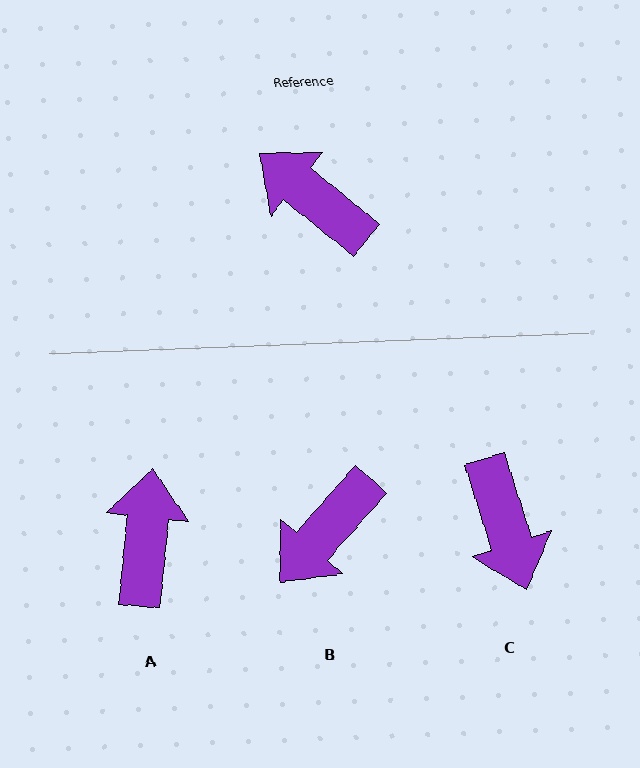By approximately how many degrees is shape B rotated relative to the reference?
Approximately 88 degrees counter-clockwise.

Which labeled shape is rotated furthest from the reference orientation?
C, about 147 degrees away.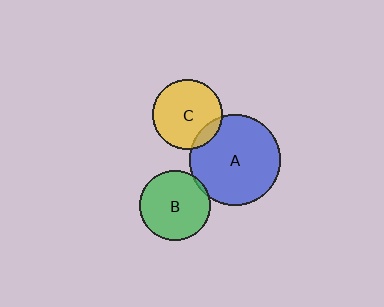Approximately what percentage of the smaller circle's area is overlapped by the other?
Approximately 5%.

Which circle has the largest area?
Circle A (blue).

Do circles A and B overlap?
Yes.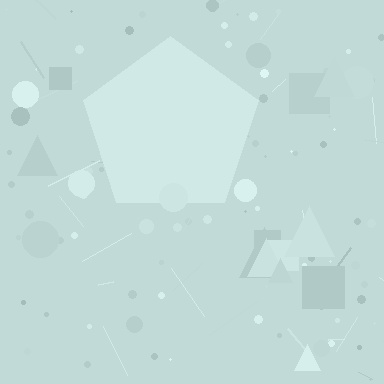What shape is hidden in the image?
A pentagon is hidden in the image.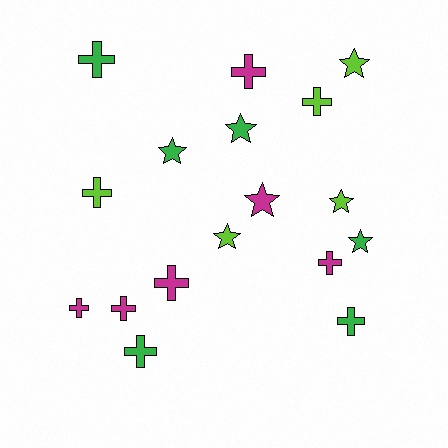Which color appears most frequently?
Green, with 6 objects.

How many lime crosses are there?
There are 2 lime crosses.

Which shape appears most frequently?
Cross, with 10 objects.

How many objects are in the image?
There are 17 objects.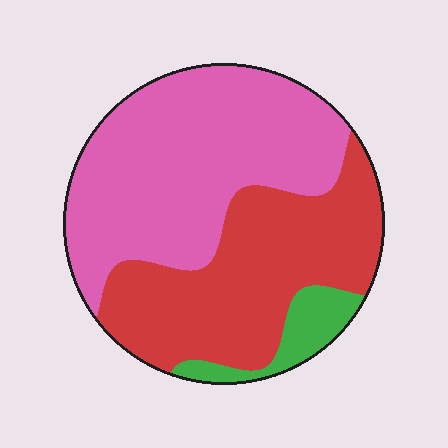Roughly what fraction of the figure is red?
Red takes up about two fifths (2/5) of the figure.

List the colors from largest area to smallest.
From largest to smallest: pink, red, green.